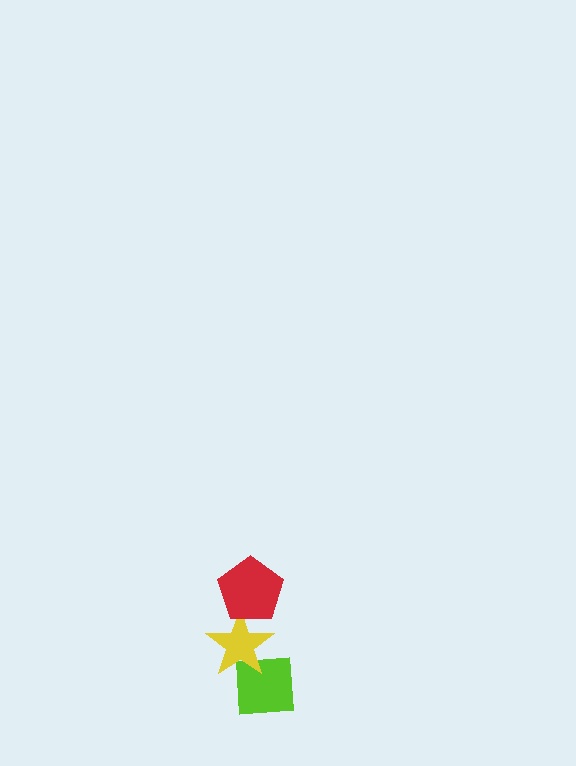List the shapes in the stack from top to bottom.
From top to bottom: the red pentagon, the yellow star, the lime square.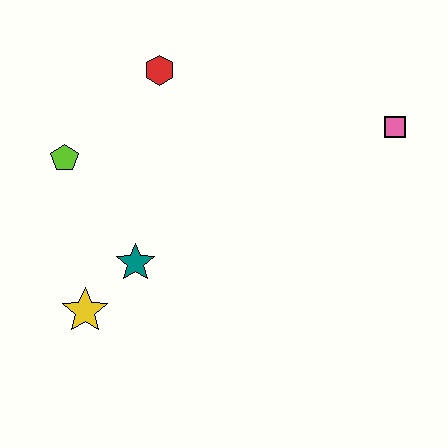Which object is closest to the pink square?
The red hexagon is closest to the pink square.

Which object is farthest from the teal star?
The pink square is farthest from the teal star.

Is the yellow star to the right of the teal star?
No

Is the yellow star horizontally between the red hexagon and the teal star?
No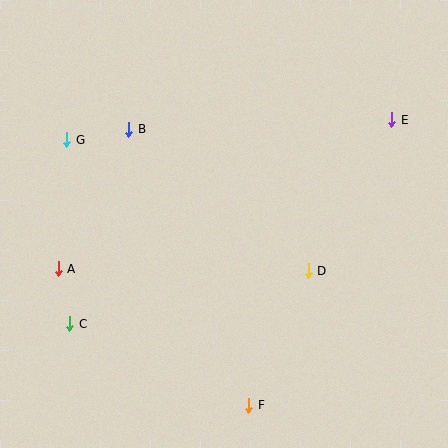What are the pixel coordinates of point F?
Point F is at (249, 405).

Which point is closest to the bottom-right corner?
Point F is closest to the bottom-right corner.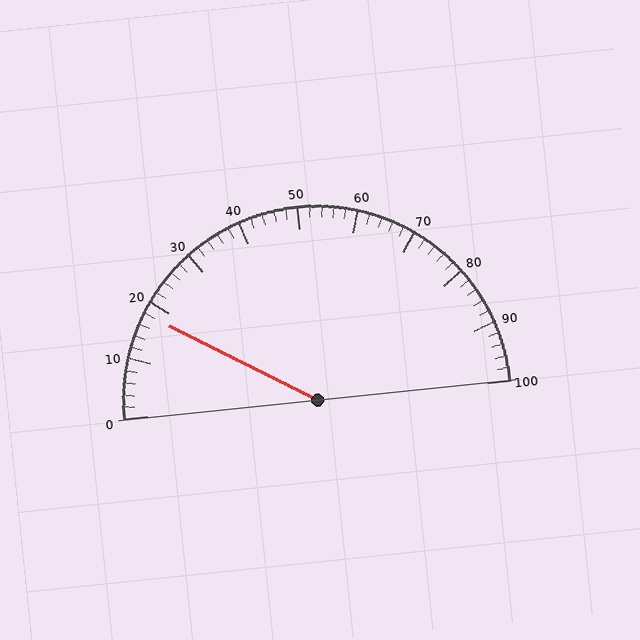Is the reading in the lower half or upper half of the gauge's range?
The reading is in the lower half of the range (0 to 100).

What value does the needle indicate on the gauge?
The needle indicates approximately 18.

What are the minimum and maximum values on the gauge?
The gauge ranges from 0 to 100.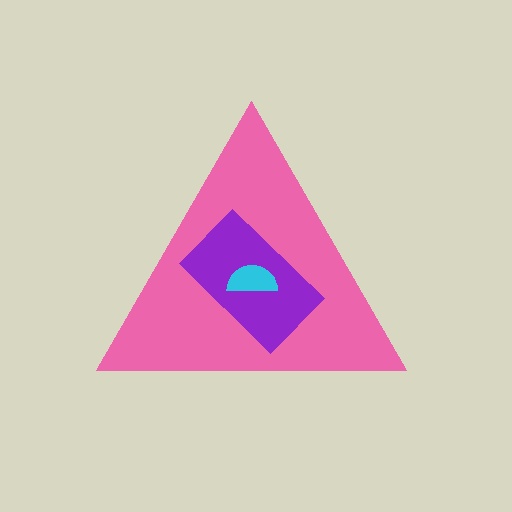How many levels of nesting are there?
3.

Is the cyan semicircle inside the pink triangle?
Yes.